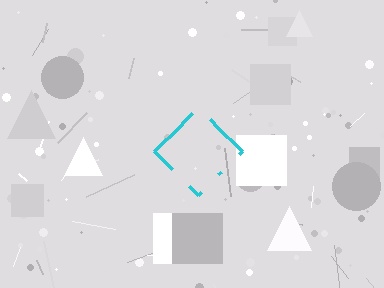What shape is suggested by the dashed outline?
The dashed outline suggests a diamond.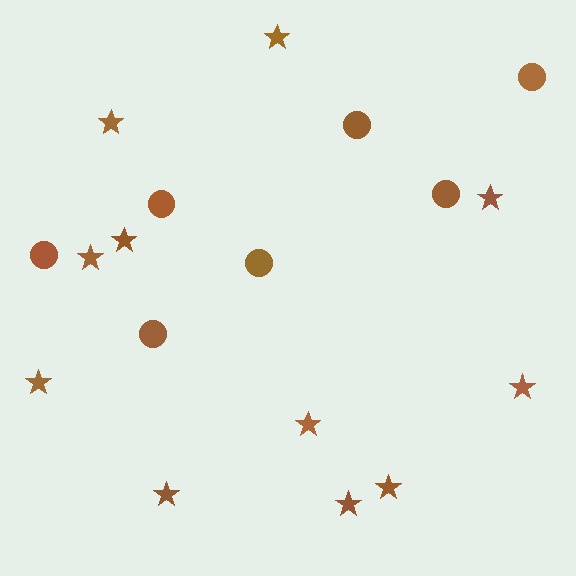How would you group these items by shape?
There are 2 groups: one group of stars (11) and one group of circles (7).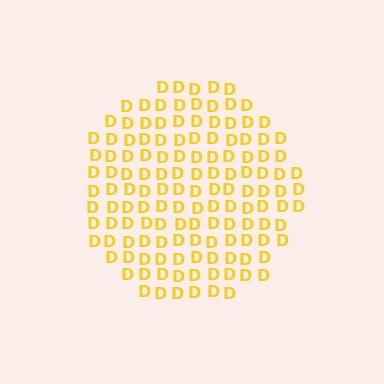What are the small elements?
The small elements are letter D's.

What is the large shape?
The large shape is a circle.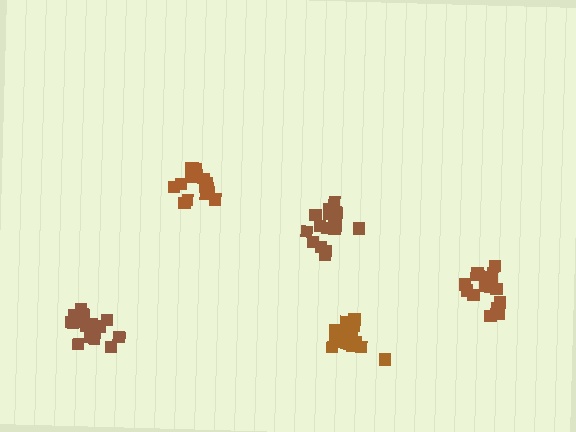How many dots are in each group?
Group 1: 17 dots, Group 2: 18 dots, Group 3: 17 dots, Group 4: 18 dots, Group 5: 17 dots (87 total).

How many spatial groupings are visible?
There are 5 spatial groupings.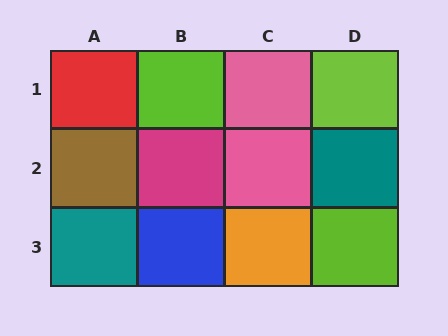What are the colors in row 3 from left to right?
Teal, blue, orange, lime.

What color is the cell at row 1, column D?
Lime.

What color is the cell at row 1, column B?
Lime.